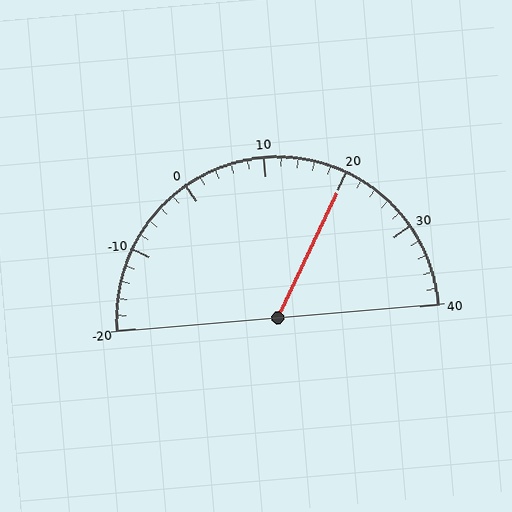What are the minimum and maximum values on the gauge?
The gauge ranges from -20 to 40.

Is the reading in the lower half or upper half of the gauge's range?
The reading is in the upper half of the range (-20 to 40).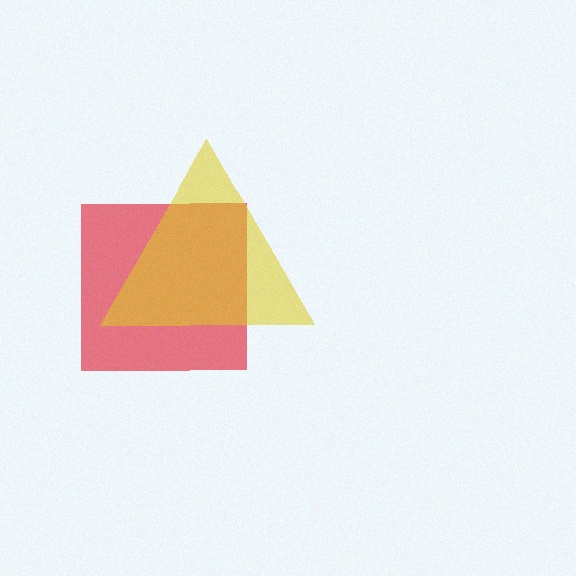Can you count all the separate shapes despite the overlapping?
Yes, there are 2 separate shapes.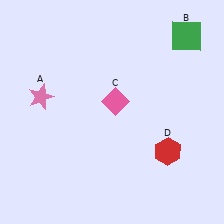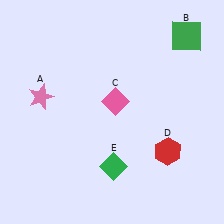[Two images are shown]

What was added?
A green diamond (E) was added in Image 2.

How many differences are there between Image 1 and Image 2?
There is 1 difference between the two images.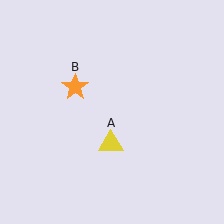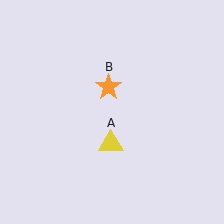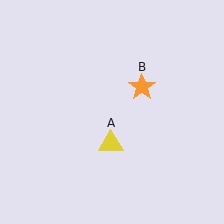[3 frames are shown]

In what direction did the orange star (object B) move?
The orange star (object B) moved right.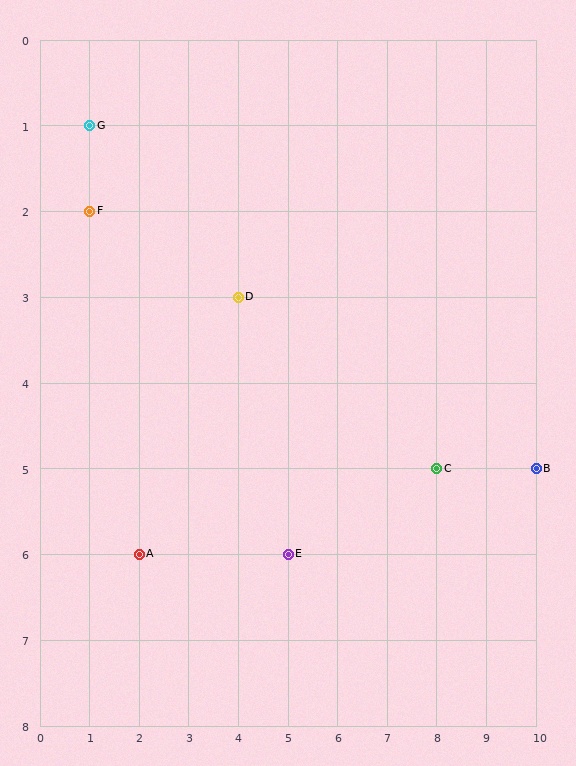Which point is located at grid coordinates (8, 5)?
Point C is at (8, 5).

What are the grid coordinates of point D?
Point D is at grid coordinates (4, 3).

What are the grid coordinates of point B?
Point B is at grid coordinates (10, 5).